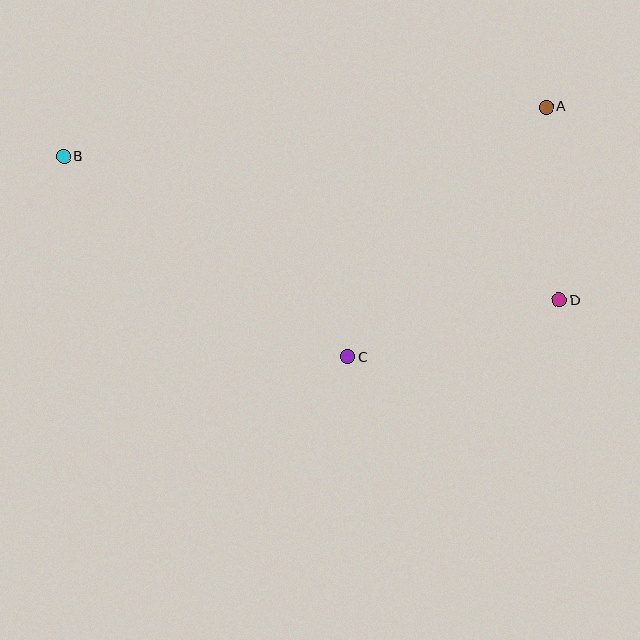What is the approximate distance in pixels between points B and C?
The distance between B and C is approximately 348 pixels.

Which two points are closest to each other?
Points A and D are closest to each other.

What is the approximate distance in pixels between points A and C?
The distance between A and C is approximately 320 pixels.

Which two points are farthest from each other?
Points B and D are farthest from each other.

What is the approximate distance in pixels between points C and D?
The distance between C and D is approximately 219 pixels.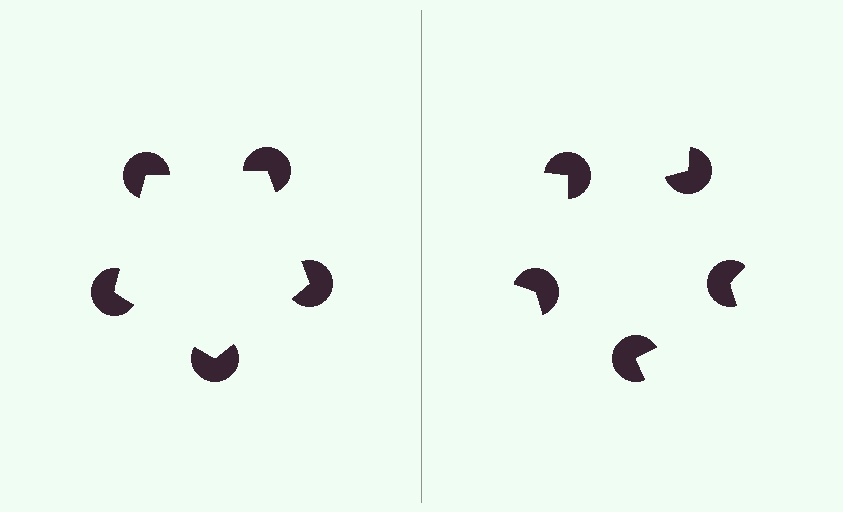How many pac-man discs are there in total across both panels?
10 — 5 on each side.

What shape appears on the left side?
An illusory pentagon.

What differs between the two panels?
The pac-man discs are positioned identically on both sides; only the wedge orientations differ. On the left they align to a pentagon; on the right they are misaligned.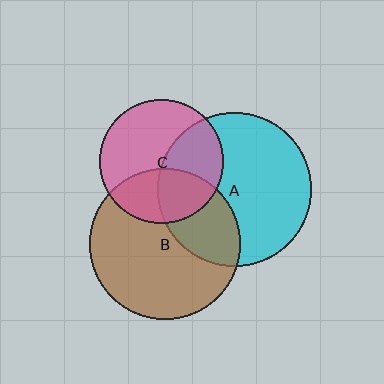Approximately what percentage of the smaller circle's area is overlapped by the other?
Approximately 30%.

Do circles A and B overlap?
Yes.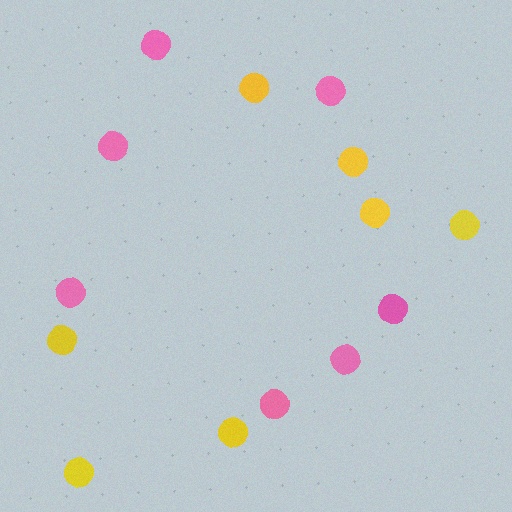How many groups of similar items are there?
There are 2 groups: one group of yellow circles (7) and one group of pink circles (7).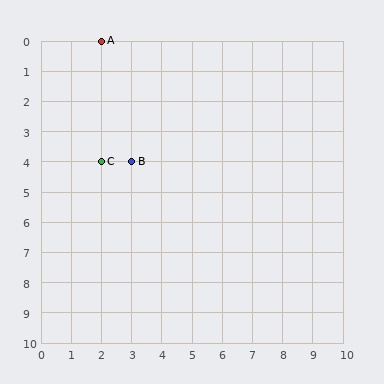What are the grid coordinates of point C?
Point C is at grid coordinates (2, 4).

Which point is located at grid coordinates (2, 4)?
Point C is at (2, 4).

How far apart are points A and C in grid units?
Points A and C are 4 rows apart.